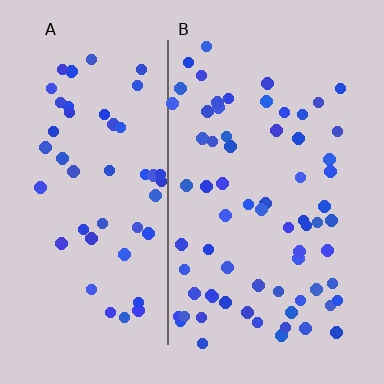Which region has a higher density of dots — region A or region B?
B (the right).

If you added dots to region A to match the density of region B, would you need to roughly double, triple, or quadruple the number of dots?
Approximately double.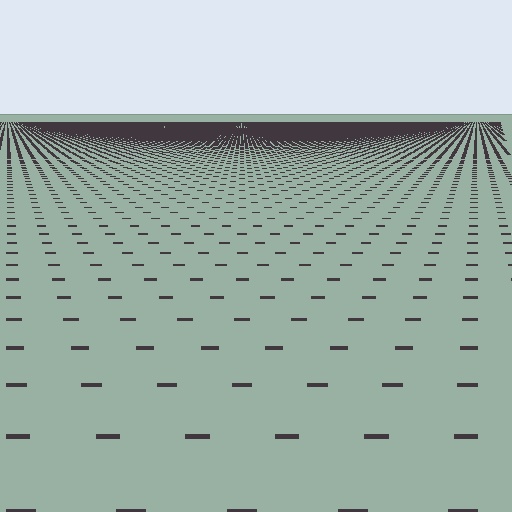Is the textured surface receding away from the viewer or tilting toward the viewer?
The surface is receding away from the viewer. Texture elements get smaller and denser toward the top.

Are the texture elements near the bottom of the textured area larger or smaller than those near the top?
Larger. Near the bottom, elements are closer to the viewer and appear at a bigger on-screen size.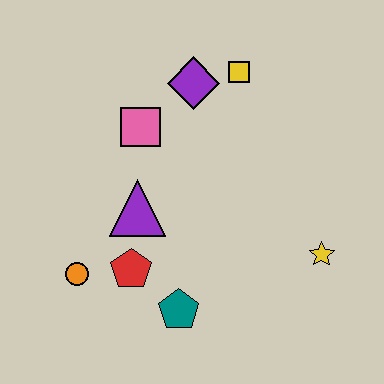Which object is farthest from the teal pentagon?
The yellow square is farthest from the teal pentagon.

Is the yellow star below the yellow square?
Yes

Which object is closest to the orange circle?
The red pentagon is closest to the orange circle.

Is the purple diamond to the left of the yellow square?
Yes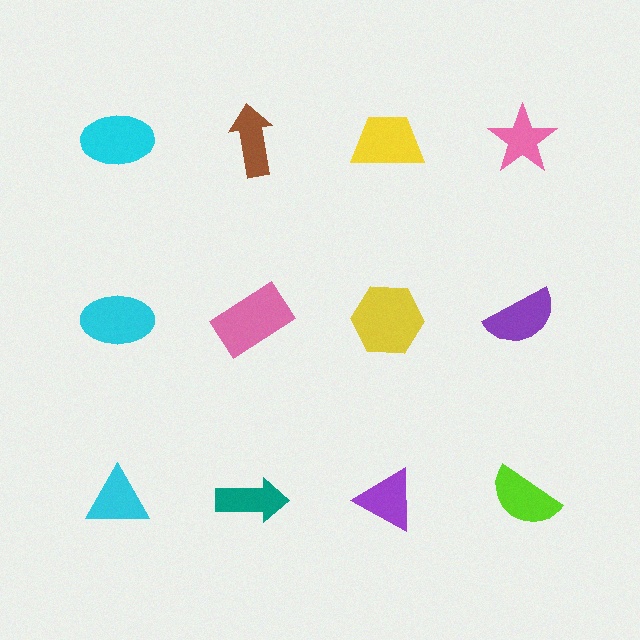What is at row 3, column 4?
A lime semicircle.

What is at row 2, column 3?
A yellow hexagon.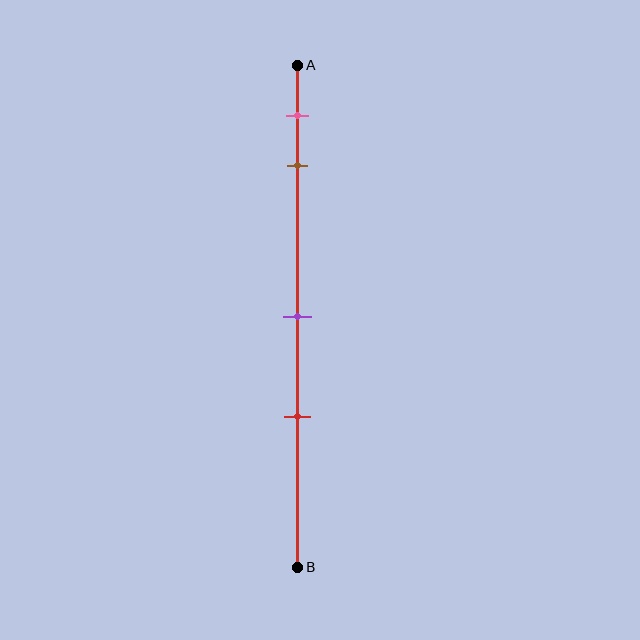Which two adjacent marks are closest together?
The pink and brown marks are the closest adjacent pair.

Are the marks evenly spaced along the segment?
No, the marks are not evenly spaced.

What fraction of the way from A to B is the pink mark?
The pink mark is approximately 10% (0.1) of the way from A to B.